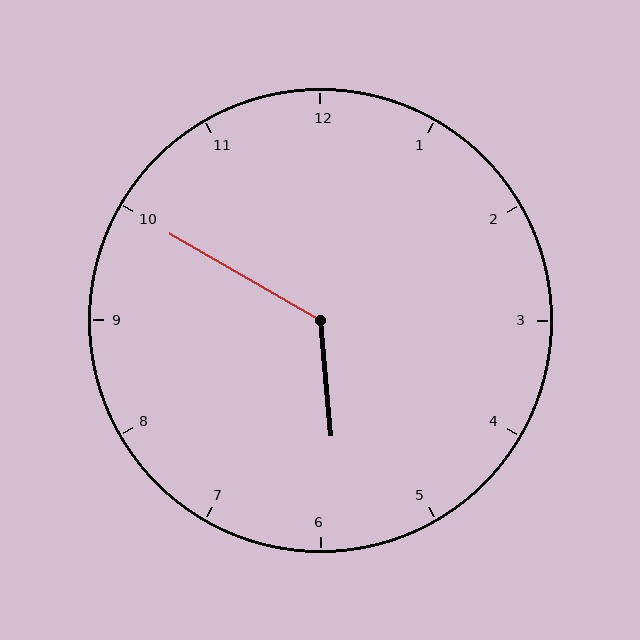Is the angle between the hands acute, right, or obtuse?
It is obtuse.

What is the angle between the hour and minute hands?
Approximately 125 degrees.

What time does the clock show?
5:50.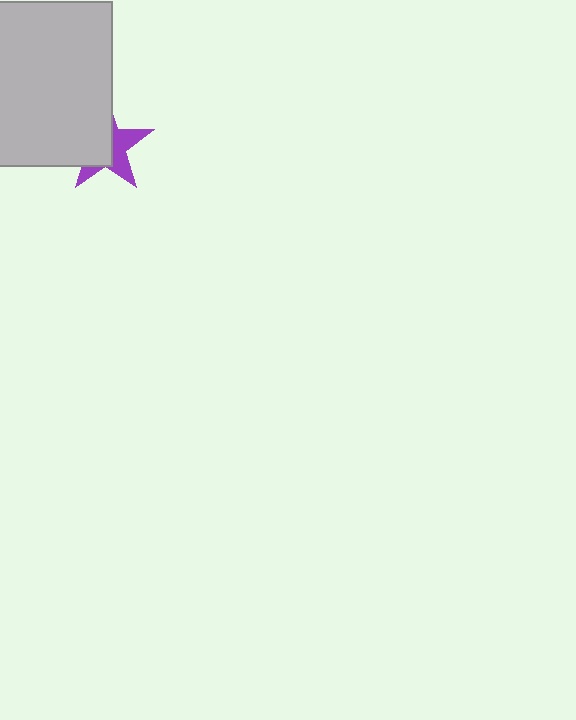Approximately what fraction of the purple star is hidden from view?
Roughly 58% of the purple star is hidden behind the light gray rectangle.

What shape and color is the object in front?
The object in front is a light gray rectangle.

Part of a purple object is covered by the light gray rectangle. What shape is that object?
It is a star.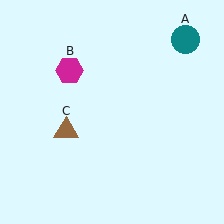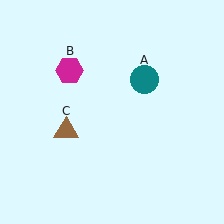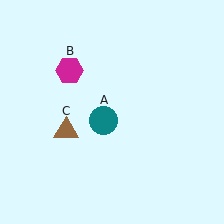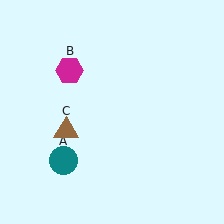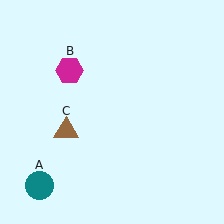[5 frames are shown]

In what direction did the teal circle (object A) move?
The teal circle (object A) moved down and to the left.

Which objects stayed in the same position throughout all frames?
Magenta hexagon (object B) and brown triangle (object C) remained stationary.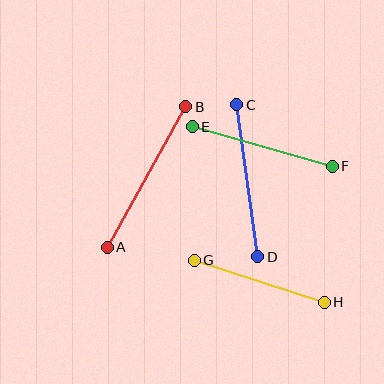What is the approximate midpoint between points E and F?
The midpoint is at approximately (262, 147) pixels.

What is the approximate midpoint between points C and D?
The midpoint is at approximately (247, 181) pixels.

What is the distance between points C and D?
The distance is approximately 154 pixels.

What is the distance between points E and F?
The distance is approximately 145 pixels.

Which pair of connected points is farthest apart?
Points A and B are farthest apart.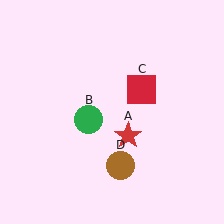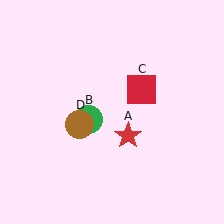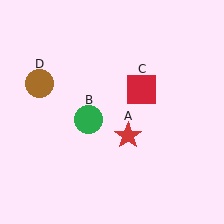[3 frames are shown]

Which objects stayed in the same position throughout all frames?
Red star (object A) and green circle (object B) and red square (object C) remained stationary.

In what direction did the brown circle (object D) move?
The brown circle (object D) moved up and to the left.